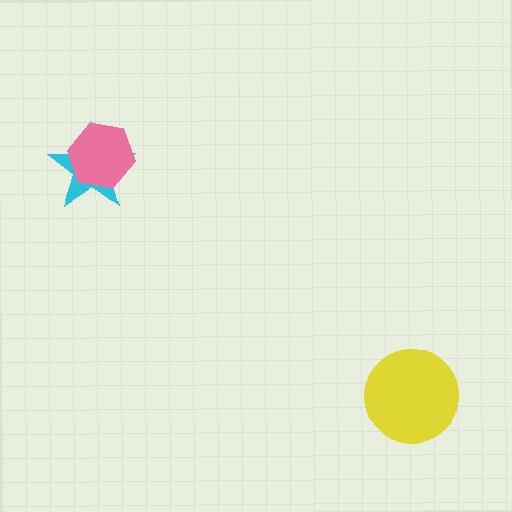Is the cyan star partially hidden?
Yes, it is partially covered by another shape.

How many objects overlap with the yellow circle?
0 objects overlap with the yellow circle.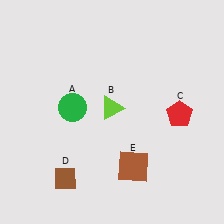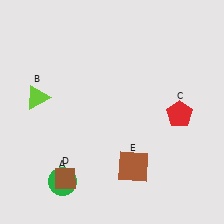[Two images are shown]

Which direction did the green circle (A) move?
The green circle (A) moved down.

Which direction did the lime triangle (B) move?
The lime triangle (B) moved left.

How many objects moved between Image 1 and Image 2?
2 objects moved between the two images.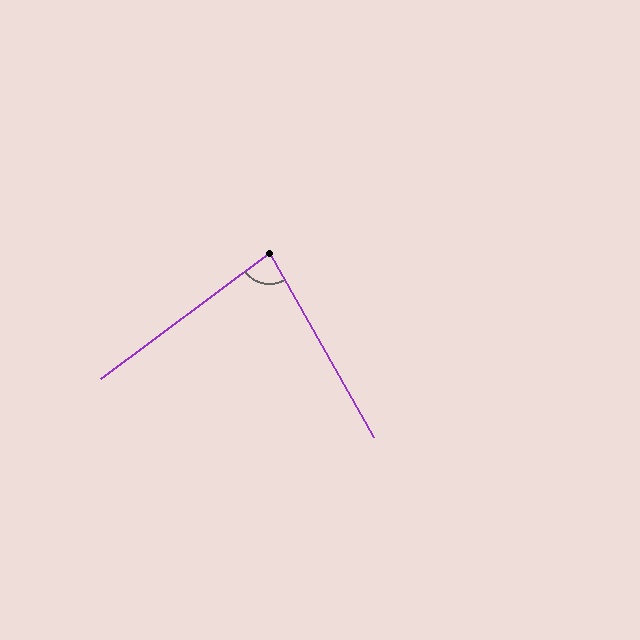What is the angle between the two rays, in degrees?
Approximately 83 degrees.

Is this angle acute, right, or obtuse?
It is acute.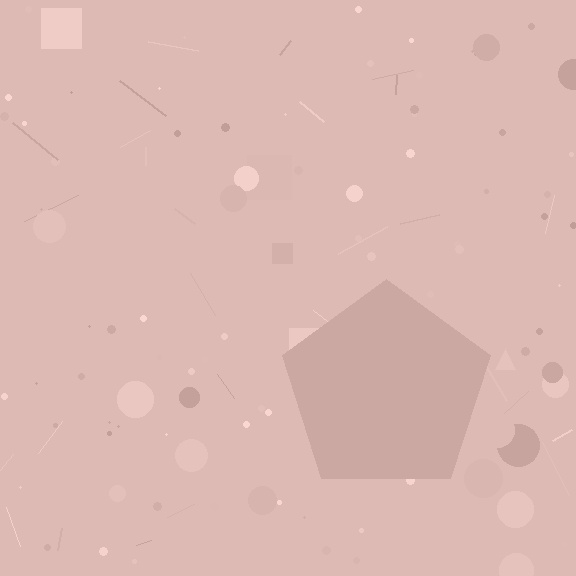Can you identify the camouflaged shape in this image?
The camouflaged shape is a pentagon.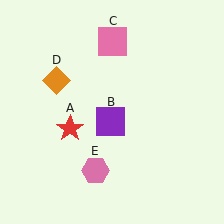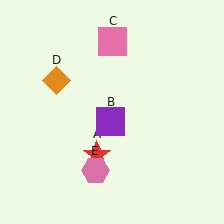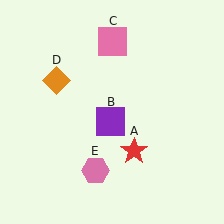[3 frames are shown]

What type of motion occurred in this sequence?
The red star (object A) rotated counterclockwise around the center of the scene.